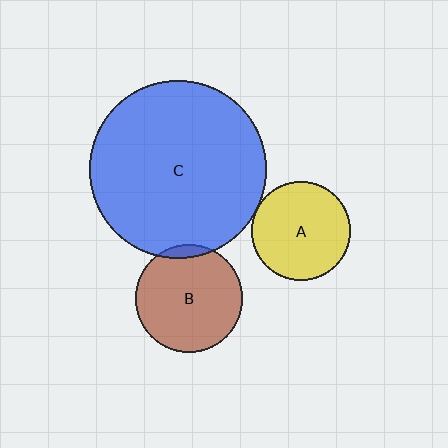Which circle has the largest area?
Circle C (blue).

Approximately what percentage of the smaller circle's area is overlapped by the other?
Approximately 5%.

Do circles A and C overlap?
Yes.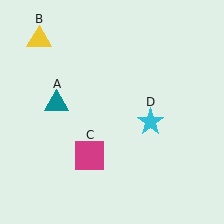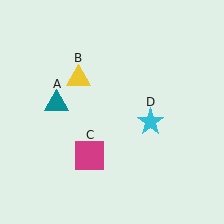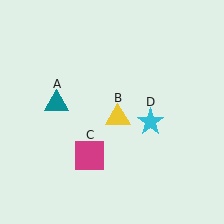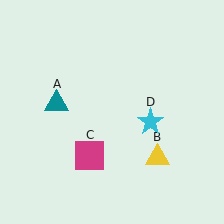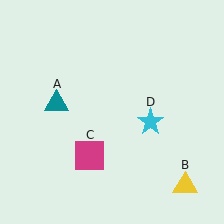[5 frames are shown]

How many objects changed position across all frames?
1 object changed position: yellow triangle (object B).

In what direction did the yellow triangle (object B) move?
The yellow triangle (object B) moved down and to the right.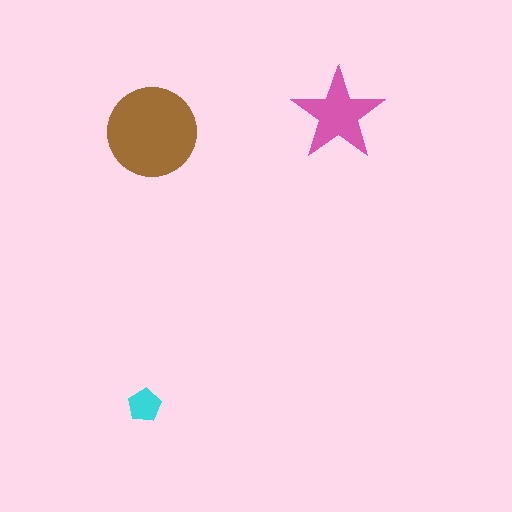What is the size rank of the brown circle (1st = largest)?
1st.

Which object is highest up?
The pink star is topmost.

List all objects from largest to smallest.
The brown circle, the pink star, the cyan pentagon.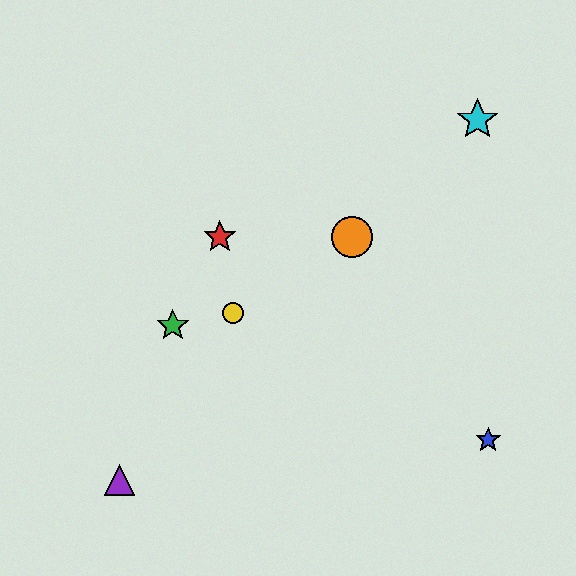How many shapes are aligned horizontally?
2 shapes (the red star, the orange circle) are aligned horizontally.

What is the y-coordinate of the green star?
The green star is at y≈326.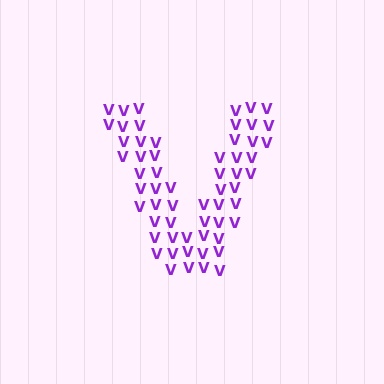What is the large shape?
The large shape is the letter V.